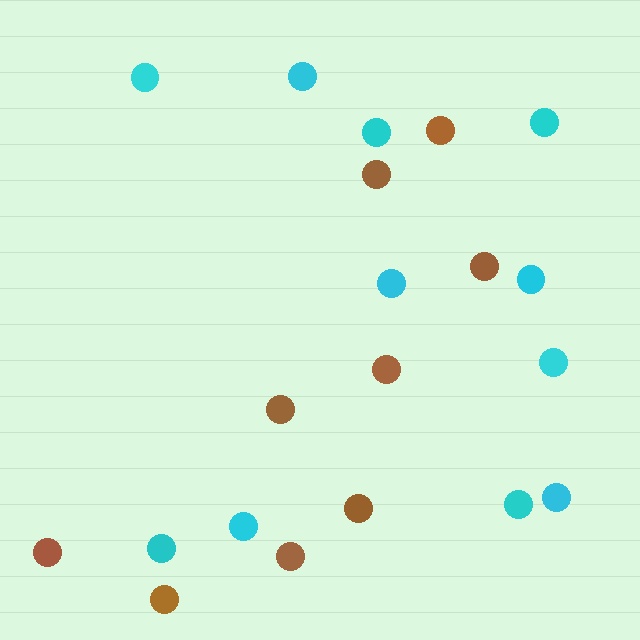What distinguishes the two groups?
There are 2 groups: one group of brown circles (9) and one group of cyan circles (11).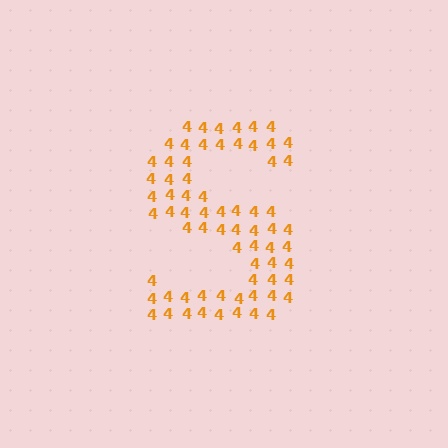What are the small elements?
The small elements are digit 4's.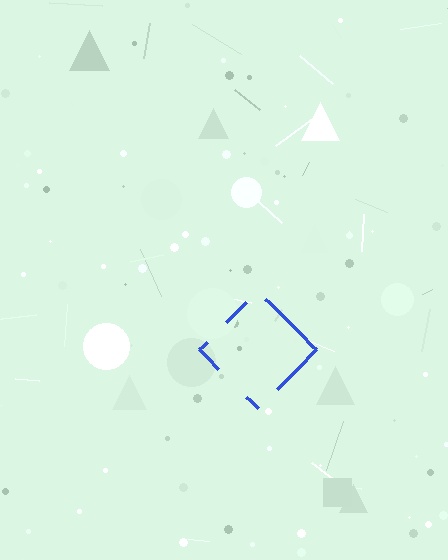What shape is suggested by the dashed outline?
The dashed outline suggests a diamond.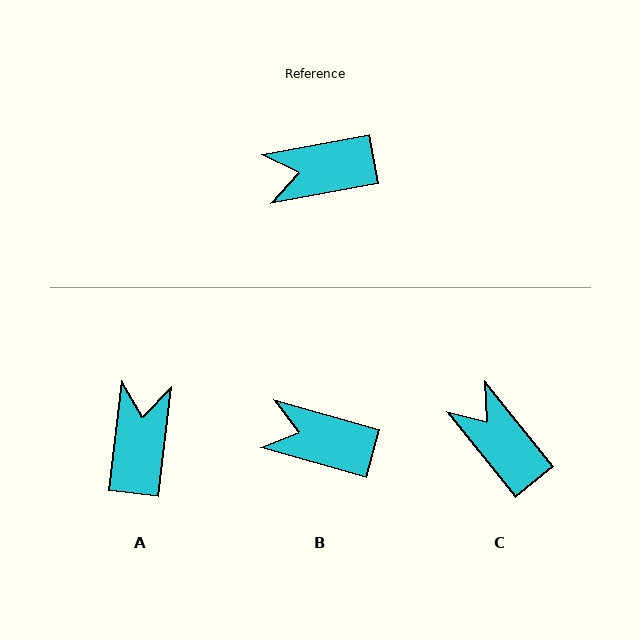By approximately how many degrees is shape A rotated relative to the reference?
Approximately 107 degrees clockwise.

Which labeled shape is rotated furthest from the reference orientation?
A, about 107 degrees away.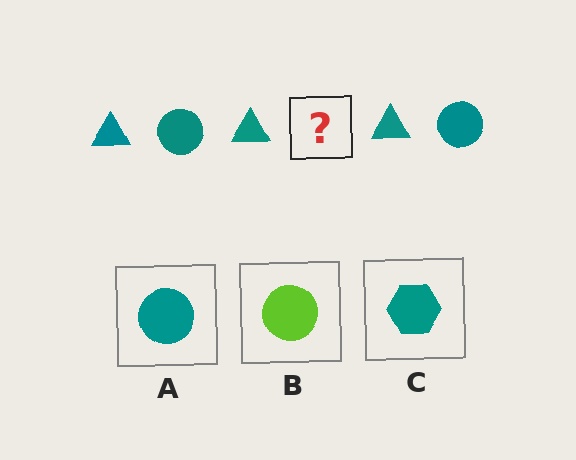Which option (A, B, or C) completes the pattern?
A.